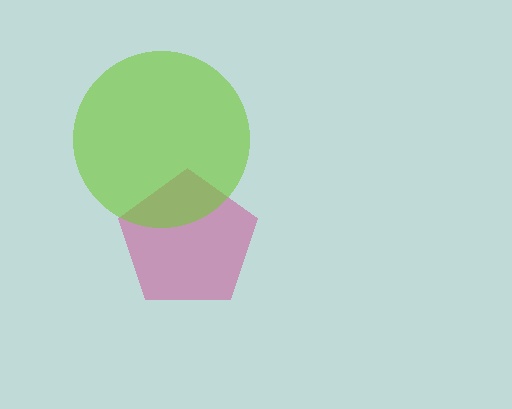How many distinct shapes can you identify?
There are 2 distinct shapes: a magenta pentagon, a lime circle.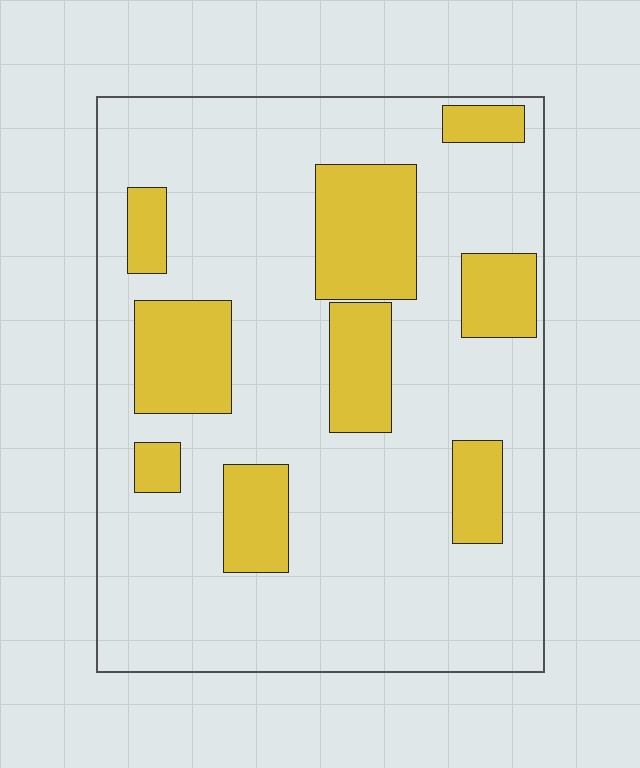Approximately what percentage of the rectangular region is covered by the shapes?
Approximately 25%.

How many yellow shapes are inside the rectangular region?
9.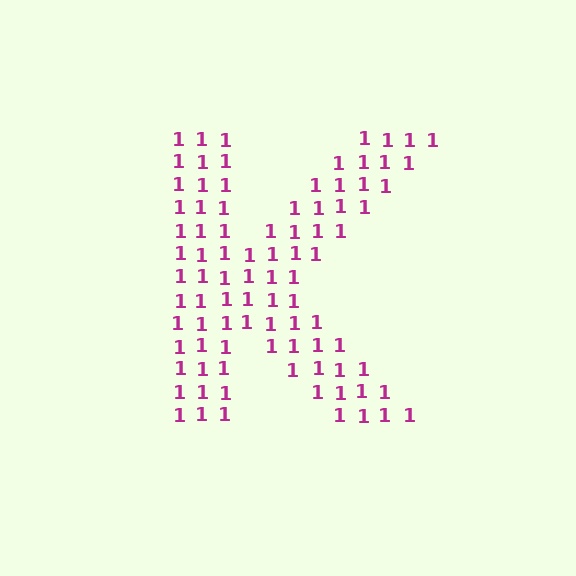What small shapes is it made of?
It is made of small digit 1's.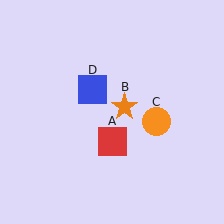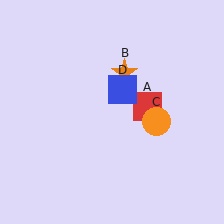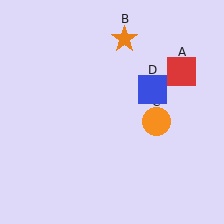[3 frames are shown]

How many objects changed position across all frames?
3 objects changed position: red square (object A), orange star (object B), blue square (object D).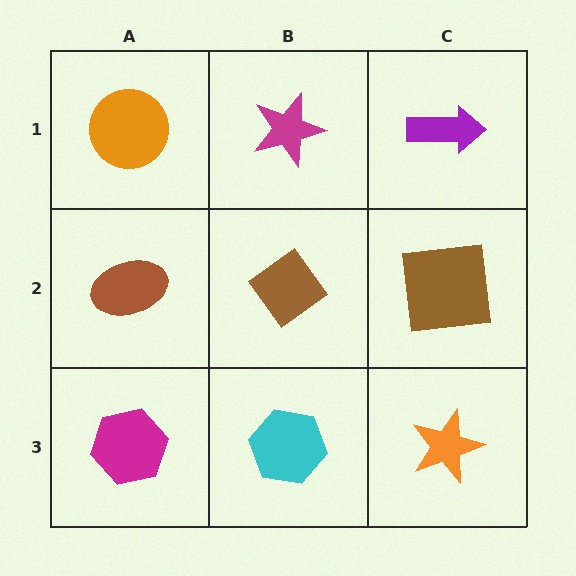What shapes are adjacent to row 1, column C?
A brown square (row 2, column C), a magenta star (row 1, column B).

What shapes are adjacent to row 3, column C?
A brown square (row 2, column C), a cyan hexagon (row 3, column B).